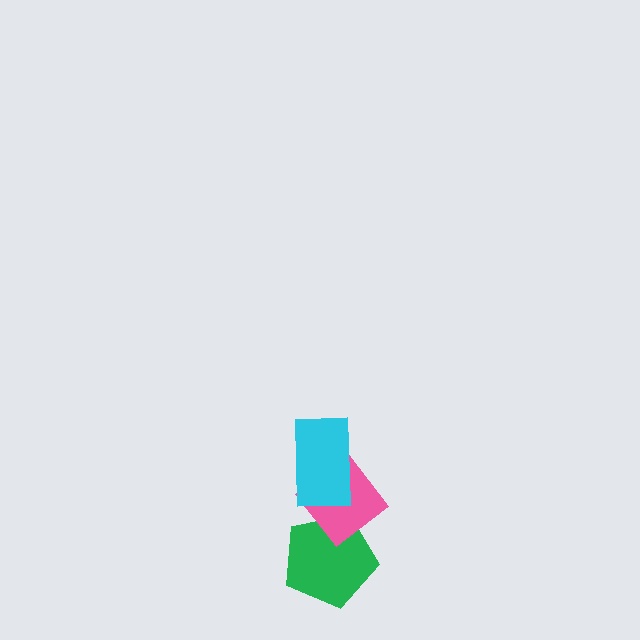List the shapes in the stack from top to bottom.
From top to bottom: the cyan rectangle, the pink diamond, the green pentagon.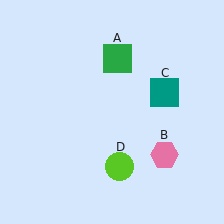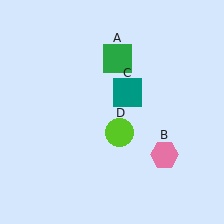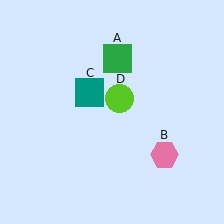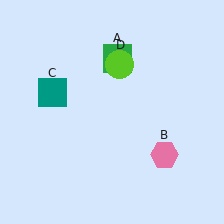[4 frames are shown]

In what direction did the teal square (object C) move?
The teal square (object C) moved left.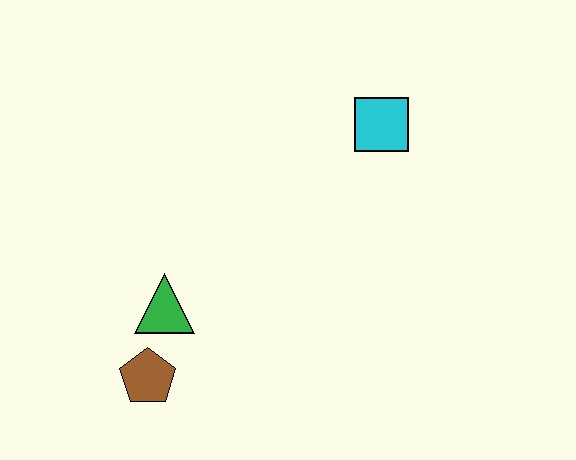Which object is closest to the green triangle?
The brown pentagon is closest to the green triangle.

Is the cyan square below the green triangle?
No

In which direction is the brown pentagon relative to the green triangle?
The brown pentagon is below the green triangle.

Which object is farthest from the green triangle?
The cyan square is farthest from the green triangle.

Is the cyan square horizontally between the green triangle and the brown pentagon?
No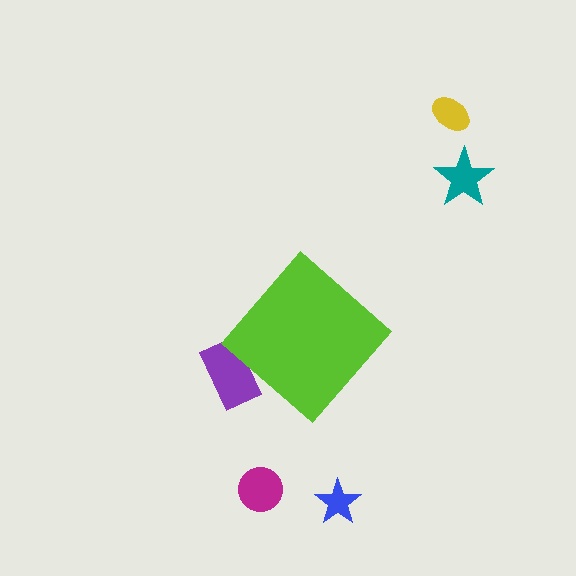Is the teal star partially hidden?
No, the teal star is fully visible.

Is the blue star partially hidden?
No, the blue star is fully visible.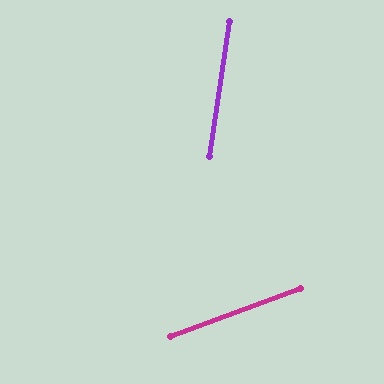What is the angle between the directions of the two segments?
Approximately 61 degrees.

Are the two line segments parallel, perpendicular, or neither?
Neither parallel nor perpendicular — they differ by about 61°.